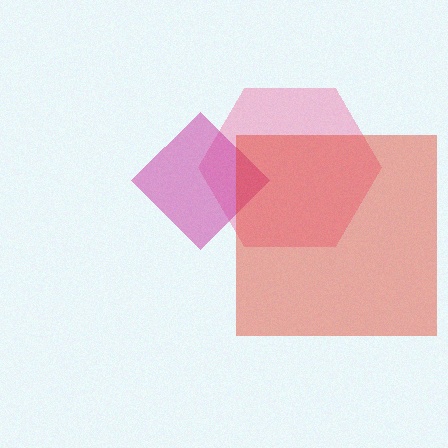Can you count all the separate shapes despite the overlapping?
Yes, there are 3 separate shapes.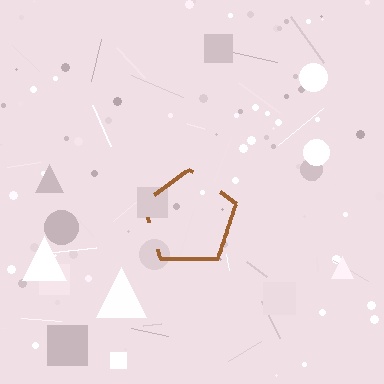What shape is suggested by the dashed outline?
The dashed outline suggests a pentagon.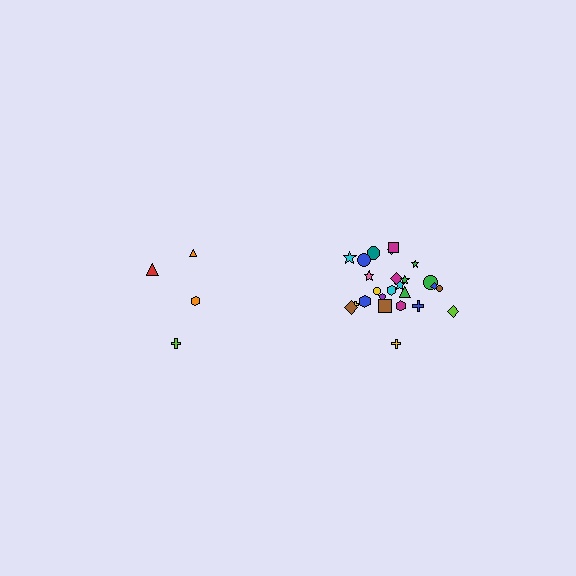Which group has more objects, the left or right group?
The right group.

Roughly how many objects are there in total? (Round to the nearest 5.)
Roughly 30 objects in total.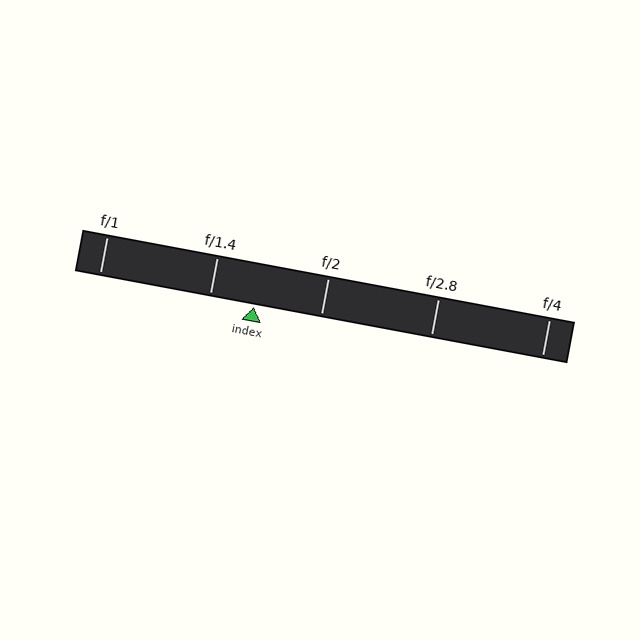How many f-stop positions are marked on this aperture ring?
There are 5 f-stop positions marked.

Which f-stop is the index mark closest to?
The index mark is closest to f/1.4.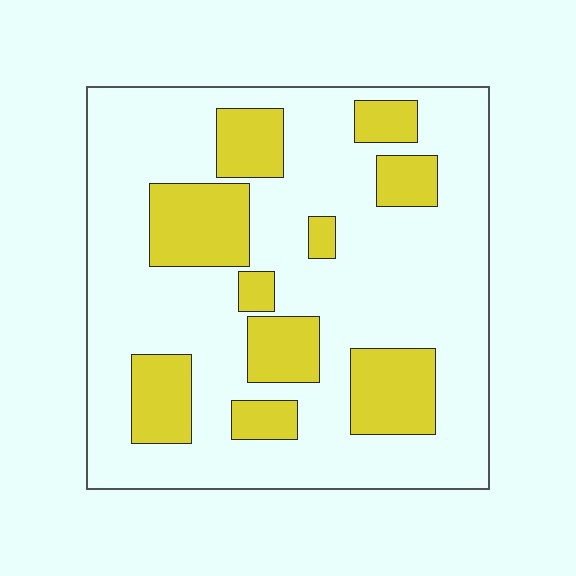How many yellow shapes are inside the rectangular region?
10.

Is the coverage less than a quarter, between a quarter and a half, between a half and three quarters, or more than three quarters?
Between a quarter and a half.